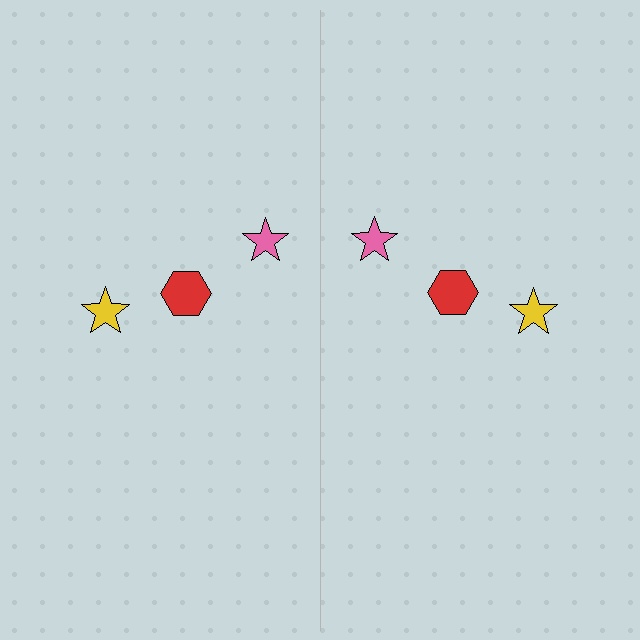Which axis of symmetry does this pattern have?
The pattern has a vertical axis of symmetry running through the center of the image.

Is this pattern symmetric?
Yes, this pattern has bilateral (reflection) symmetry.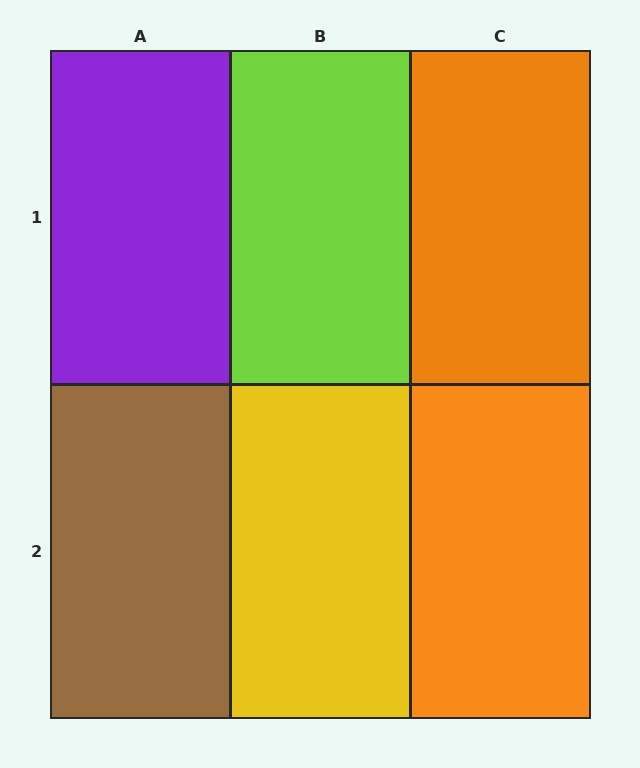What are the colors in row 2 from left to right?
Brown, yellow, orange.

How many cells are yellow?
1 cell is yellow.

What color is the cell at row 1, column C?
Orange.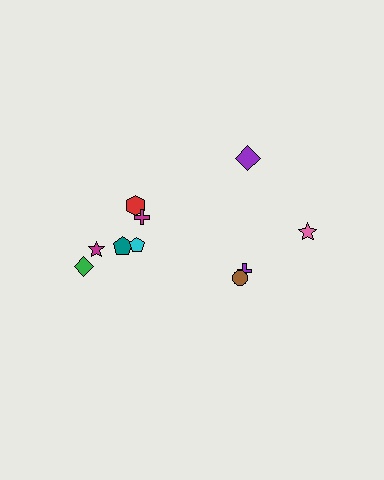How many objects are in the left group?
There are 6 objects.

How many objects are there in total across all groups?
There are 10 objects.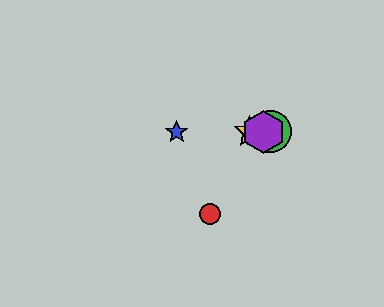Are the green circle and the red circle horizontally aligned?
No, the green circle is at y≈132 and the red circle is at y≈214.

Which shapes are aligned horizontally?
The blue star, the green circle, the yellow star, the purple hexagon are aligned horizontally.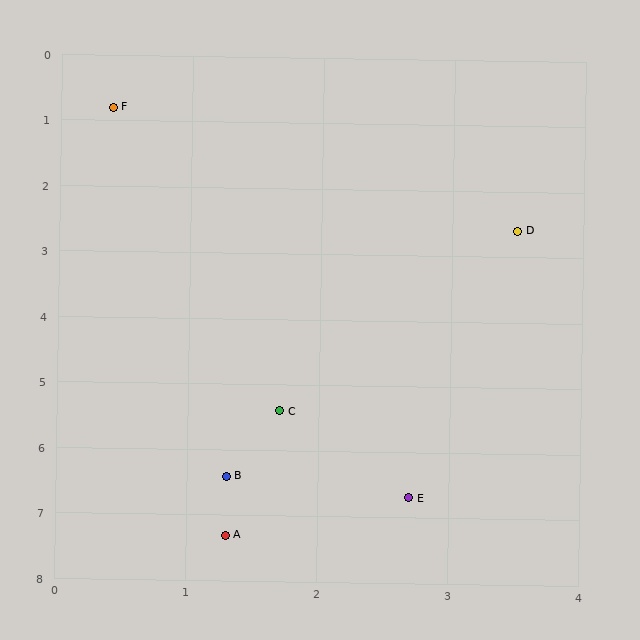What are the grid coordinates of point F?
Point F is at approximately (0.4, 0.8).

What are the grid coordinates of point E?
Point E is at approximately (2.7, 6.7).